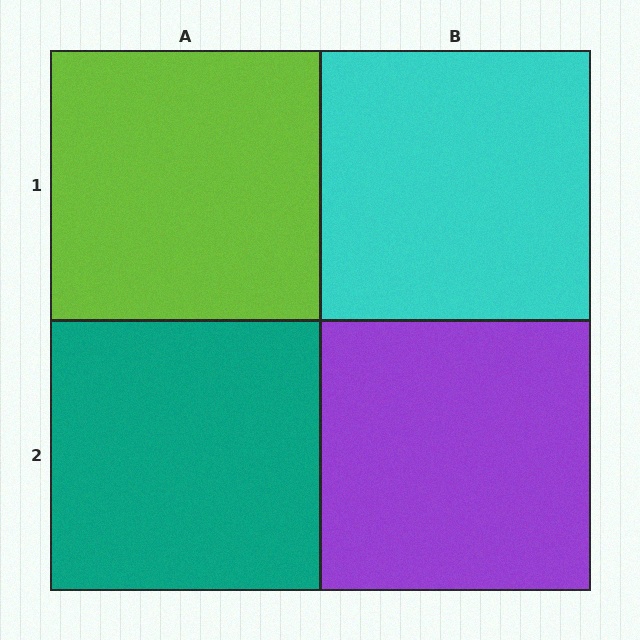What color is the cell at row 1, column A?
Lime.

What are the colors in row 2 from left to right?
Teal, purple.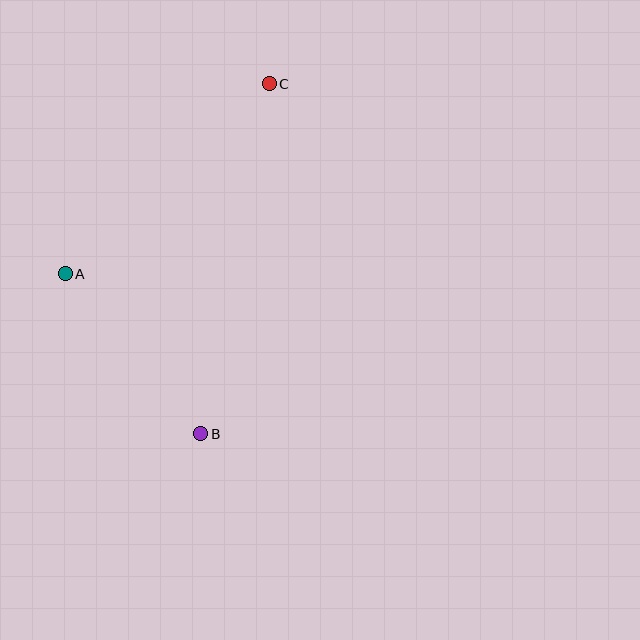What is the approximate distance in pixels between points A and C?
The distance between A and C is approximately 279 pixels.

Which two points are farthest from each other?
Points B and C are farthest from each other.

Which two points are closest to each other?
Points A and B are closest to each other.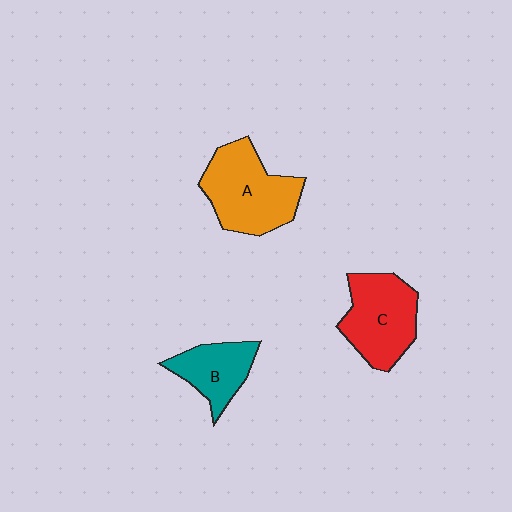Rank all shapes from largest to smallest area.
From largest to smallest: A (orange), C (red), B (teal).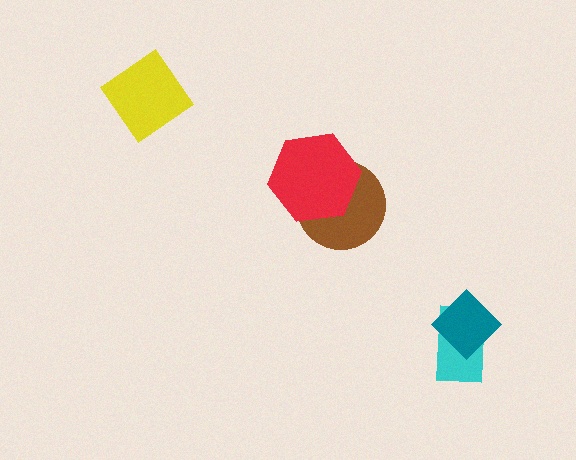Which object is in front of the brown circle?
The red hexagon is in front of the brown circle.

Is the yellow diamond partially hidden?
No, no other shape covers it.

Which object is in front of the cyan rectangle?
The teal diamond is in front of the cyan rectangle.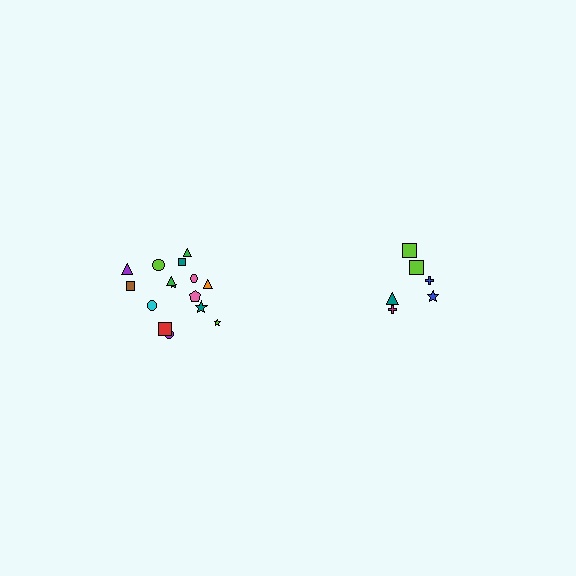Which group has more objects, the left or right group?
The left group.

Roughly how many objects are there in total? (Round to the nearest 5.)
Roughly 20 objects in total.